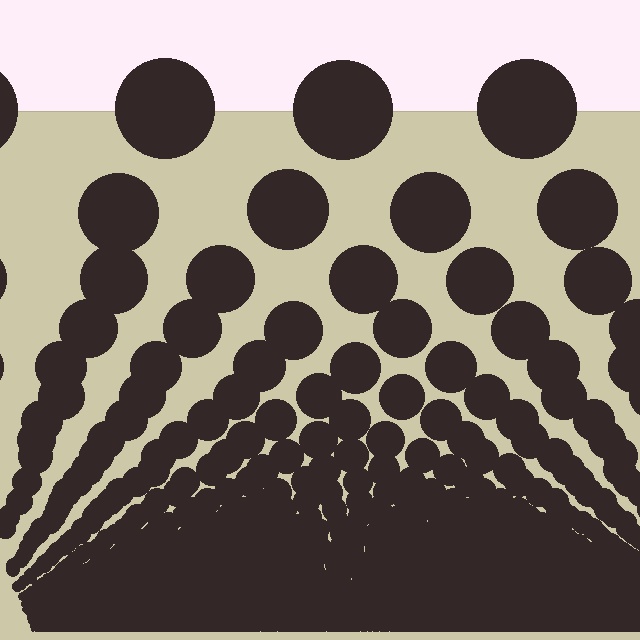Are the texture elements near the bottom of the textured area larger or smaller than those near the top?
Smaller. The gradient is inverted — elements near the bottom are smaller and denser.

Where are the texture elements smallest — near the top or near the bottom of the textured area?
Near the bottom.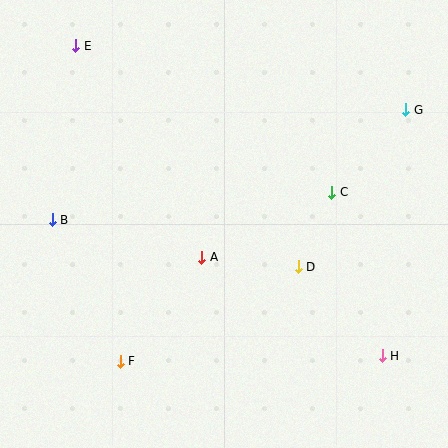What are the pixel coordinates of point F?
Point F is at (120, 361).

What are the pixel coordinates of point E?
Point E is at (76, 46).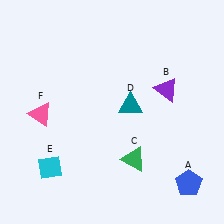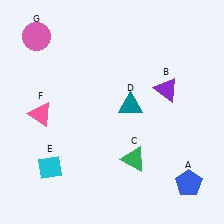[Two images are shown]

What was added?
A pink circle (G) was added in Image 2.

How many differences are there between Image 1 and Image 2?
There is 1 difference between the two images.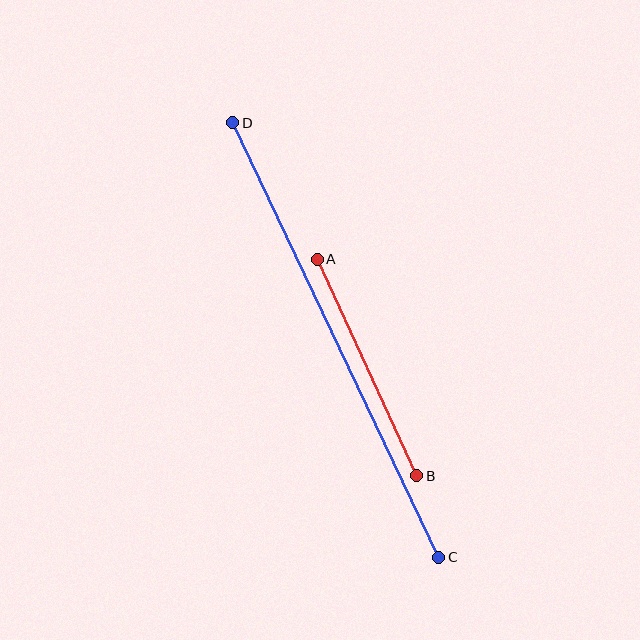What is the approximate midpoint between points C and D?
The midpoint is at approximately (336, 340) pixels.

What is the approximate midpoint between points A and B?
The midpoint is at approximately (367, 368) pixels.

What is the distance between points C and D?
The distance is approximately 481 pixels.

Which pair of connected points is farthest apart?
Points C and D are farthest apart.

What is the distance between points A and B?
The distance is approximately 238 pixels.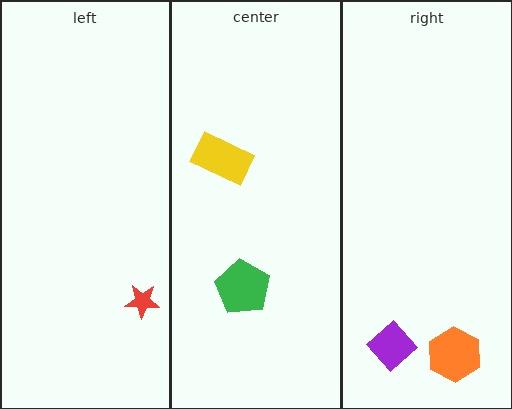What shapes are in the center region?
The green pentagon, the yellow rectangle.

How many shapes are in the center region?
2.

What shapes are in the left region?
The red star.